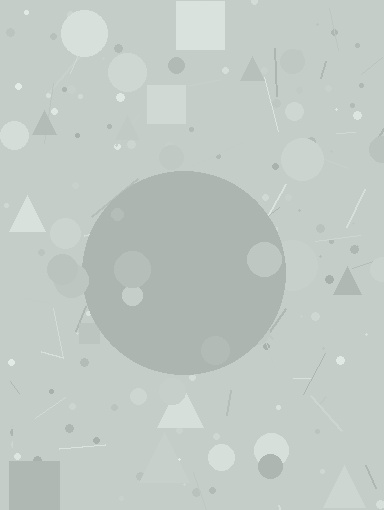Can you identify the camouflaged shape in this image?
The camouflaged shape is a circle.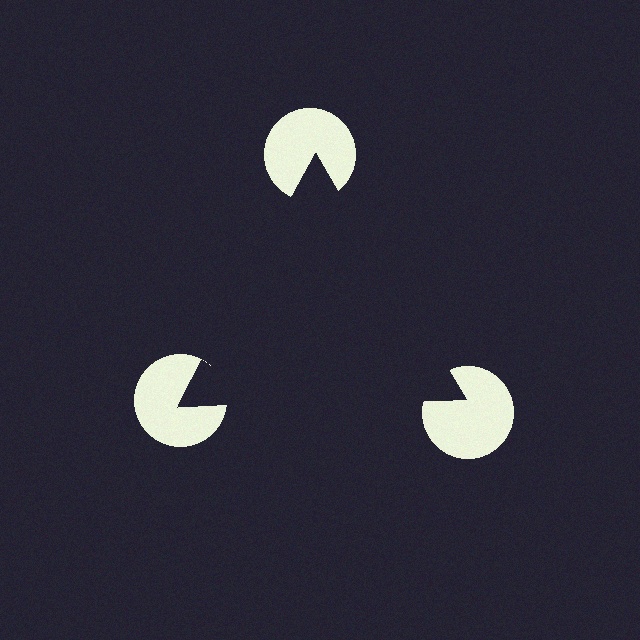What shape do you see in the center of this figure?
An illusory triangle — its edges are inferred from the aligned wedge cuts in the pac-man discs, not physically drawn.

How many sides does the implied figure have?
3 sides.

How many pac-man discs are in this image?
There are 3 — one at each vertex of the illusory triangle.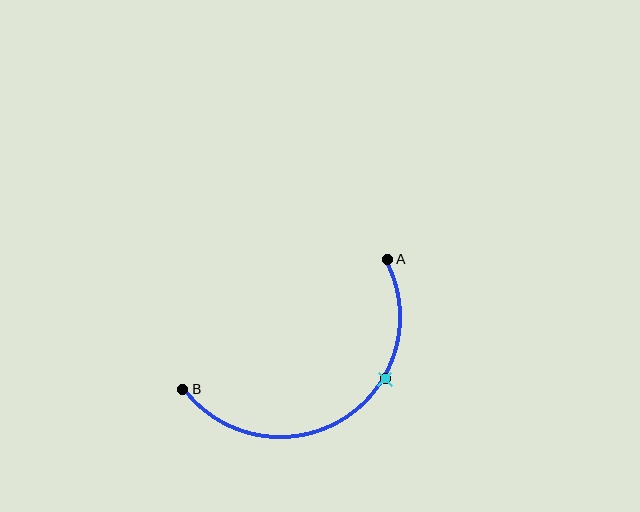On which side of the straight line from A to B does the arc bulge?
The arc bulges below the straight line connecting A and B.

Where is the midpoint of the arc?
The arc midpoint is the point on the curve farthest from the straight line joining A and B. It sits below that line.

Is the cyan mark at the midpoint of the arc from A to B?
No. The cyan mark lies on the arc but is closer to endpoint A. The arc midpoint would be at the point on the curve equidistant along the arc from both A and B.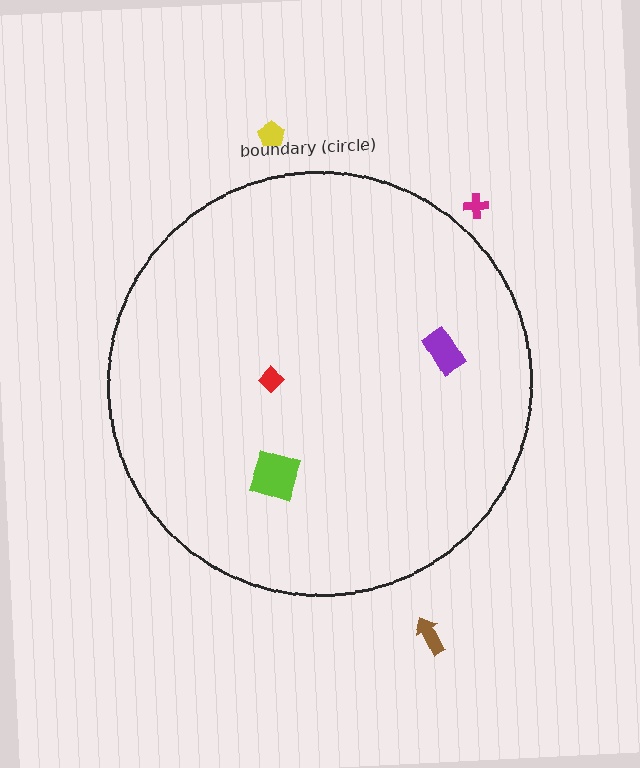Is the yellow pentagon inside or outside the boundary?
Outside.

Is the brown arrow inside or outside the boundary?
Outside.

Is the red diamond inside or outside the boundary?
Inside.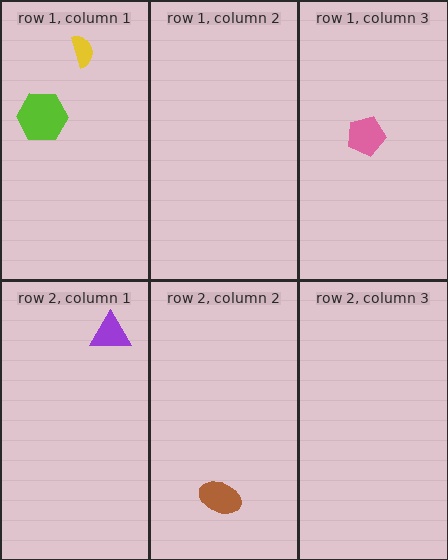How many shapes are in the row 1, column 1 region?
2.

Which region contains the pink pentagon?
The row 1, column 3 region.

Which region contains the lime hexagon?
The row 1, column 1 region.